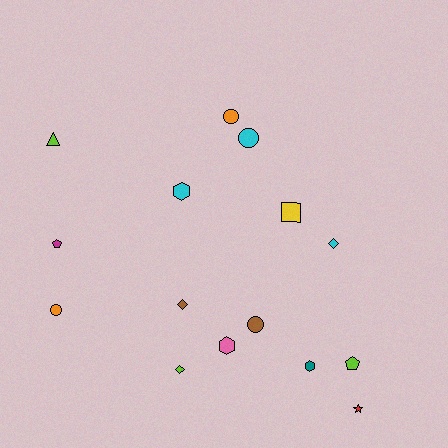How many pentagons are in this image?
There are 2 pentagons.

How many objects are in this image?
There are 15 objects.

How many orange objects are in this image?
There are 2 orange objects.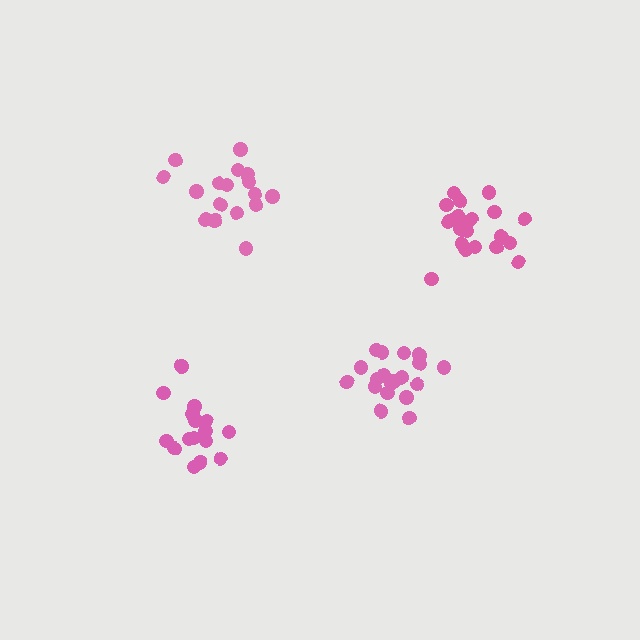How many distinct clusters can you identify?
There are 4 distinct clusters.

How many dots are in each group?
Group 1: 18 dots, Group 2: 21 dots, Group 3: 20 dots, Group 4: 16 dots (75 total).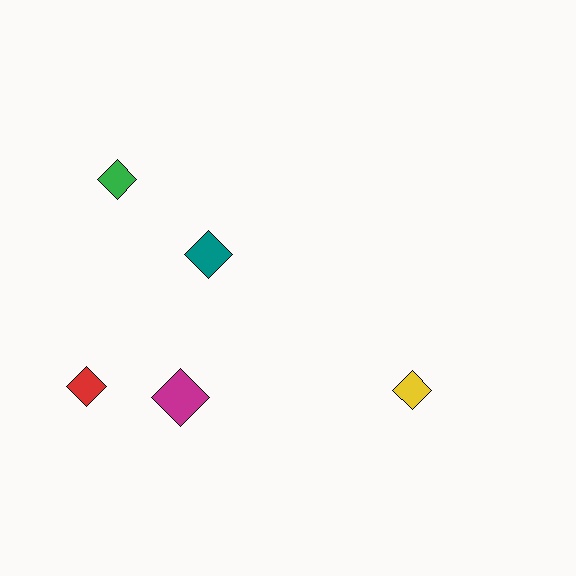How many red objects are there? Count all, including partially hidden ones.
There is 1 red object.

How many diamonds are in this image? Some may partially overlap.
There are 5 diamonds.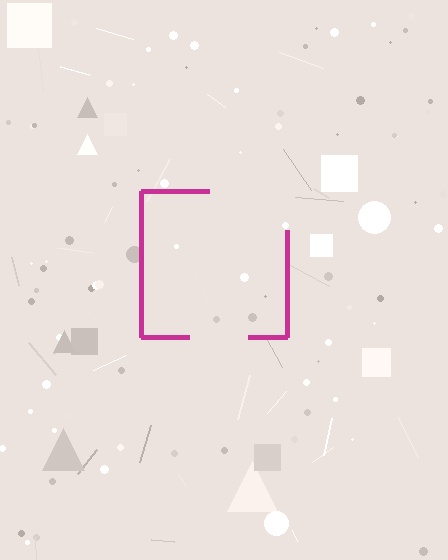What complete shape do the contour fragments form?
The contour fragments form a square.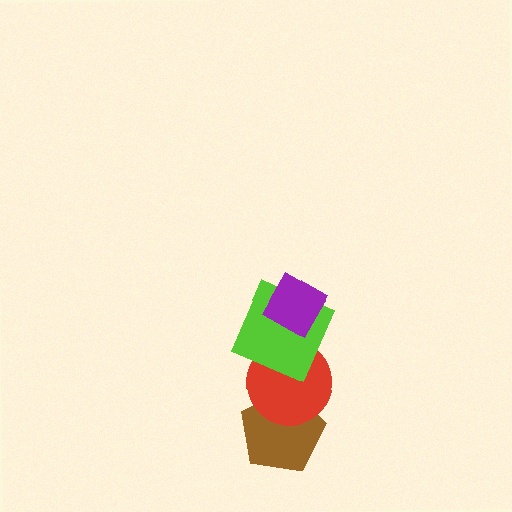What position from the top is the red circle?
The red circle is 3rd from the top.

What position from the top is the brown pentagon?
The brown pentagon is 4th from the top.